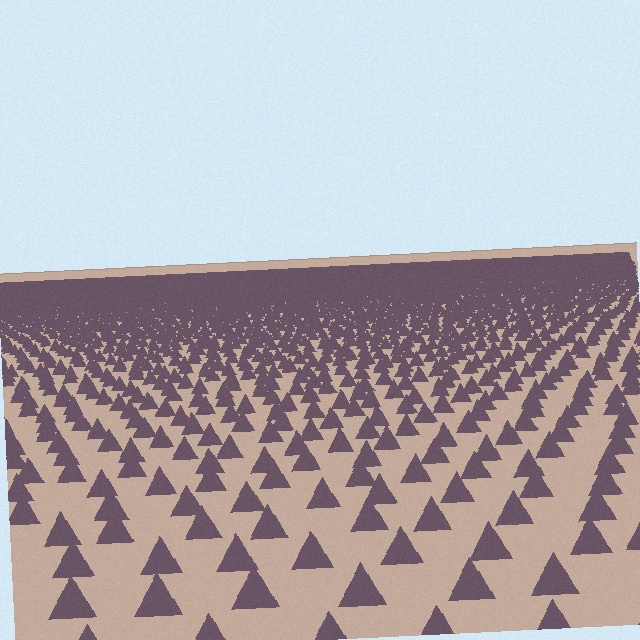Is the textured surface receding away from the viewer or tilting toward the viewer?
The surface is receding away from the viewer. Texture elements get smaller and denser toward the top.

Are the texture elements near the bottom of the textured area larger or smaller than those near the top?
Larger. Near the bottom, elements are closer to the viewer and appear at a bigger on-screen size.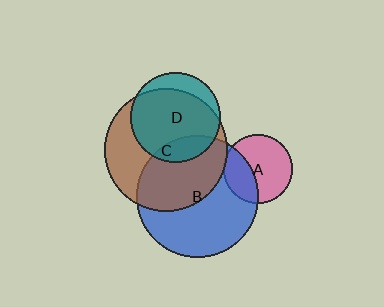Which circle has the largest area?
Circle C (brown).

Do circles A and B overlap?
Yes.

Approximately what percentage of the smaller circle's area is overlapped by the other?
Approximately 35%.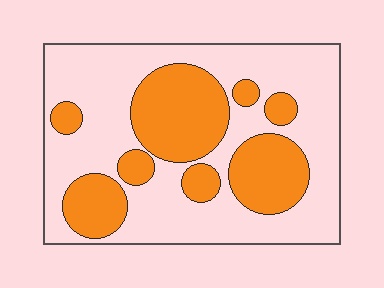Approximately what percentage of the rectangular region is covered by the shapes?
Approximately 35%.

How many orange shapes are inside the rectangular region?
8.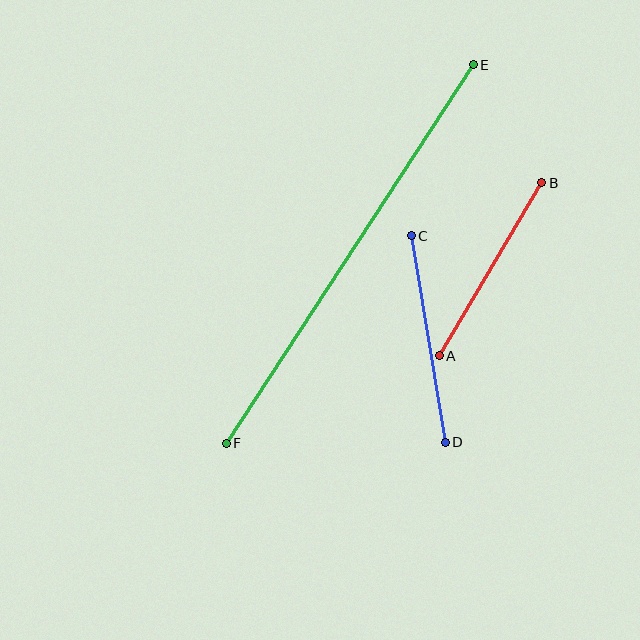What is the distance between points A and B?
The distance is approximately 201 pixels.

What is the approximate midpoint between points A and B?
The midpoint is at approximately (490, 269) pixels.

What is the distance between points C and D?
The distance is approximately 209 pixels.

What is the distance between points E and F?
The distance is approximately 452 pixels.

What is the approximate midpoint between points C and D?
The midpoint is at approximately (428, 339) pixels.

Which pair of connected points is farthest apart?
Points E and F are farthest apart.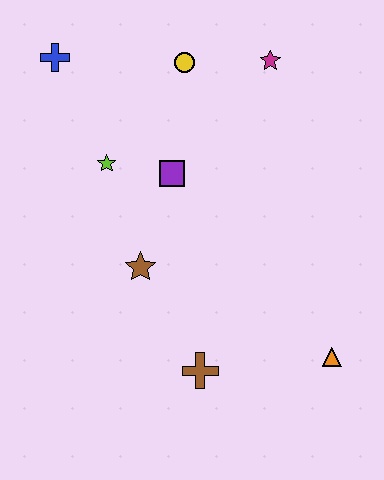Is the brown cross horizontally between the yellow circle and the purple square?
No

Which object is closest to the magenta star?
The yellow circle is closest to the magenta star.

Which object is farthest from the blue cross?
The orange triangle is farthest from the blue cross.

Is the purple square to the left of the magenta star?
Yes